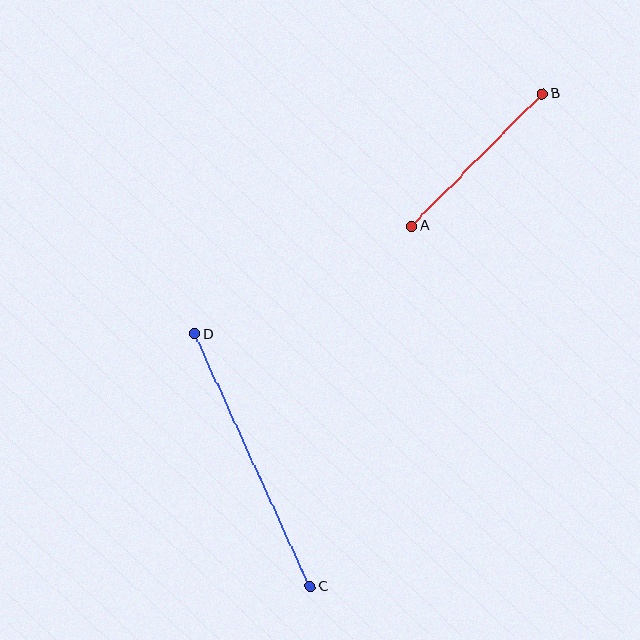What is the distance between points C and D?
The distance is approximately 278 pixels.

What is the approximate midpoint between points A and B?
The midpoint is at approximately (477, 160) pixels.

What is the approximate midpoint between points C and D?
The midpoint is at approximately (253, 460) pixels.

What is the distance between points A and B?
The distance is approximately 186 pixels.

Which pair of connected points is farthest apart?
Points C and D are farthest apart.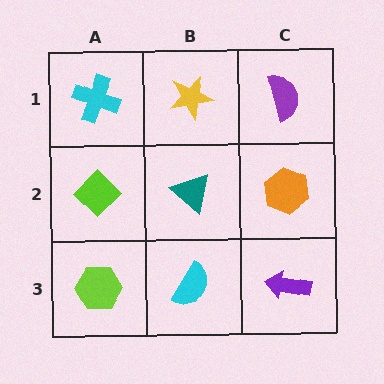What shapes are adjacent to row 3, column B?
A teal triangle (row 2, column B), a lime hexagon (row 3, column A), a purple arrow (row 3, column C).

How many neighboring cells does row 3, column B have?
3.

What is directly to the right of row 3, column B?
A purple arrow.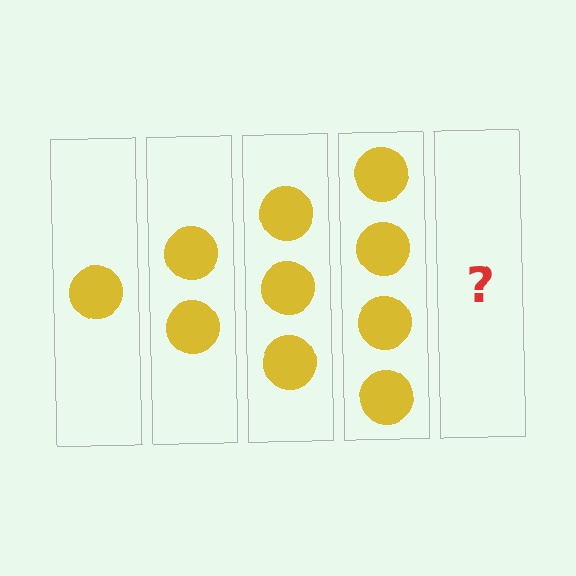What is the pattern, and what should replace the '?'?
The pattern is that each step adds one more circle. The '?' should be 5 circles.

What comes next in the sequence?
The next element should be 5 circles.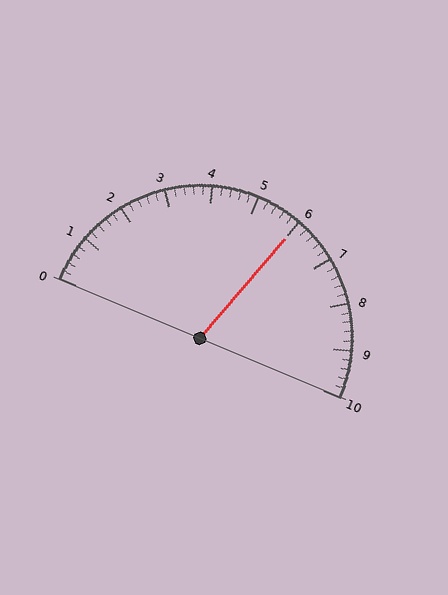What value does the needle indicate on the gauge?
The needle indicates approximately 6.0.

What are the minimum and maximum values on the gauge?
The gauge ranges from 0 to 10.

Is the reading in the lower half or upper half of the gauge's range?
The reading is in the upper half of the range (0 to 10).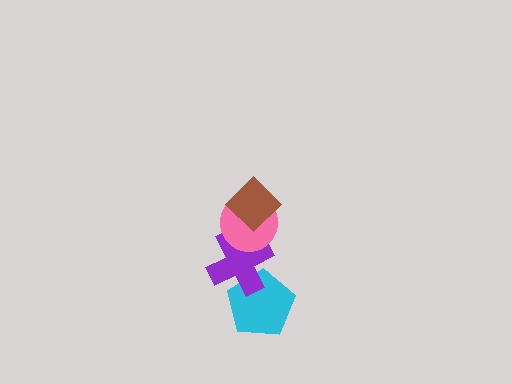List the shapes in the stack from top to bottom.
From top to bottom: the brown diamond, the pink circle, the purple cross, the cyan pentagon.